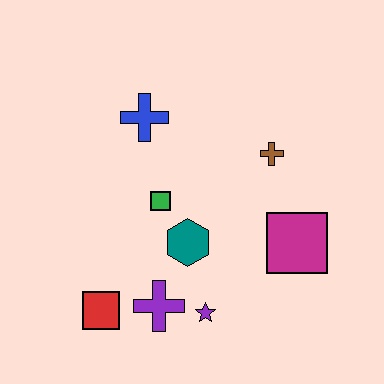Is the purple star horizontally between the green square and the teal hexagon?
No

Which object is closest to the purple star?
The purple cross is closest to the purple star.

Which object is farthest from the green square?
The magenta square is farthest from the green square.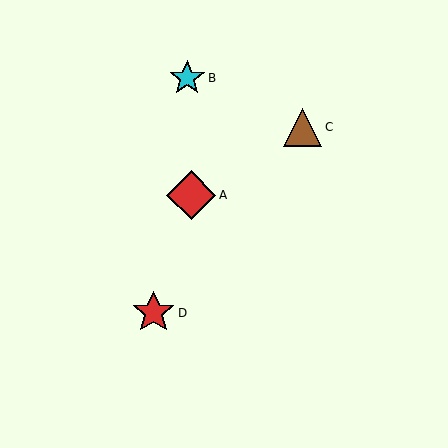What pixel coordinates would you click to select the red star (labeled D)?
Click at (153, 313) to select the red star D.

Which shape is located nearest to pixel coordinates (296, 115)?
The brown triangle (labeled C) at (303, 127) is nearest to that location.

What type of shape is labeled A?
Shape A is a red diamond.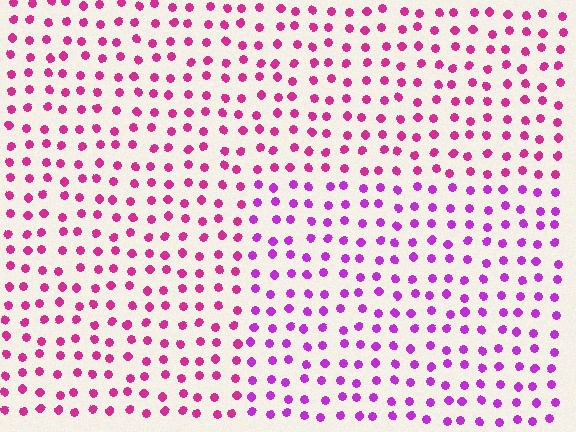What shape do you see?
I see a rectangle.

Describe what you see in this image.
The image is filled with small magenta elements in a uniform arrangement. A rectangle-shaped region is visible where the elements are tinted to a slightly different hue, forming a subtle color boundary.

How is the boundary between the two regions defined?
The boundary is defined purely by a slight shift in hue (about 31 degrees). Spacing, size, and orientation are identical on both sides.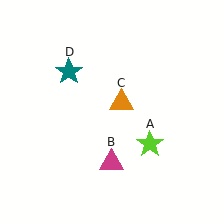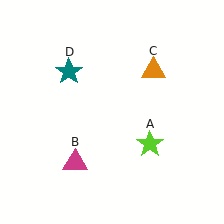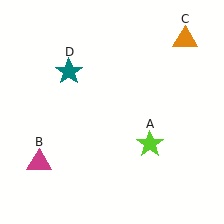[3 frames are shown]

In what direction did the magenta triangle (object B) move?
The magenta triangle (object B) moved left.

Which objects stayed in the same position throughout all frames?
Lime star (object A) and teal star (object D) remained stationary.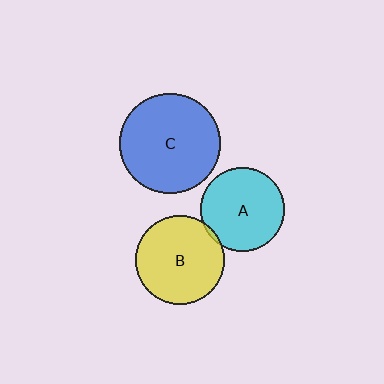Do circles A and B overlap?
Yes.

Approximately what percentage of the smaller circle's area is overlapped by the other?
Approximately 5%.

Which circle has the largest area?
Circle C (blue).